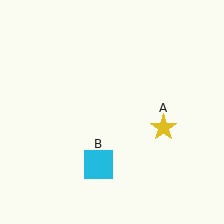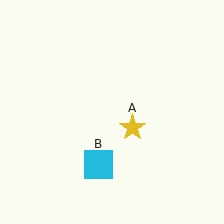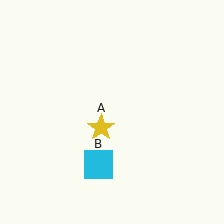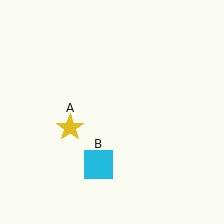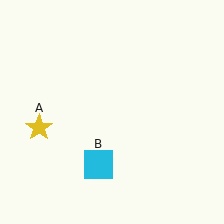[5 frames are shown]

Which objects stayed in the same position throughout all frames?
Cyan square (object B) remained stationary.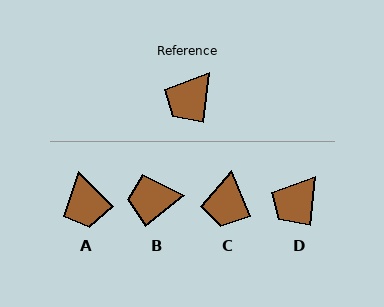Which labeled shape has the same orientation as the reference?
D.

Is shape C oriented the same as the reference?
No, it is off by about 29 degrees.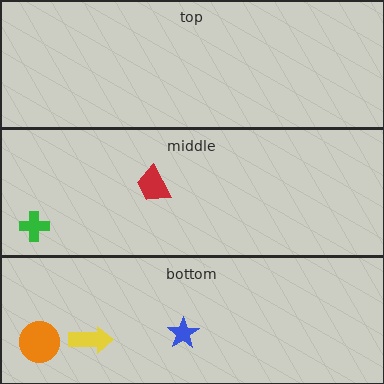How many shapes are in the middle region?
2.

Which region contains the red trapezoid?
The middle region.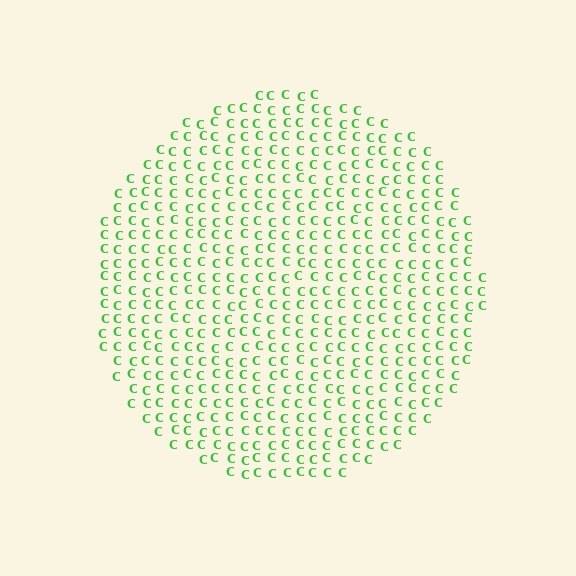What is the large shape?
The large shape is a circle.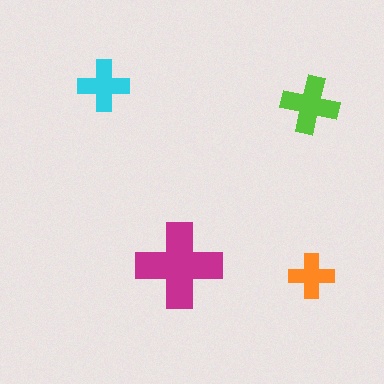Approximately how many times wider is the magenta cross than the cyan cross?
About 1.5 times wider.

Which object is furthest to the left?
The cyan cross is leftmost.